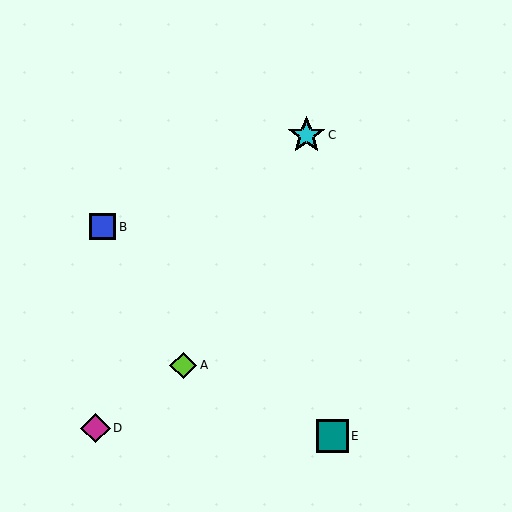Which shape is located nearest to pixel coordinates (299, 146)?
The cyan star (labeled C) at (306, 135) is nearest to that location.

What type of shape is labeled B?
Shape B is a blue square.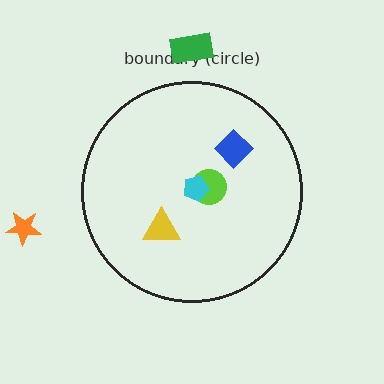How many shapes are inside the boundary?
4 inside, 2 outside.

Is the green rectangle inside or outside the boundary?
Outside.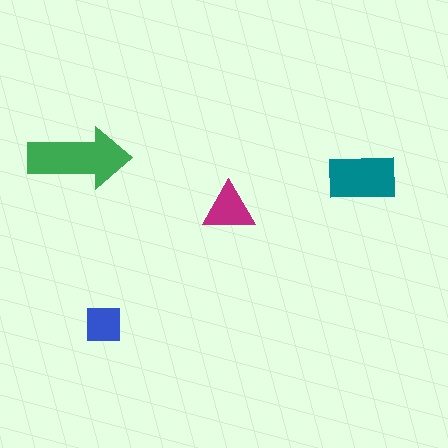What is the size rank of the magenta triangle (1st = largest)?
3rd.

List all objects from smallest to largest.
The blue square, the magenta triangle, the teal rectangle, the green arrow.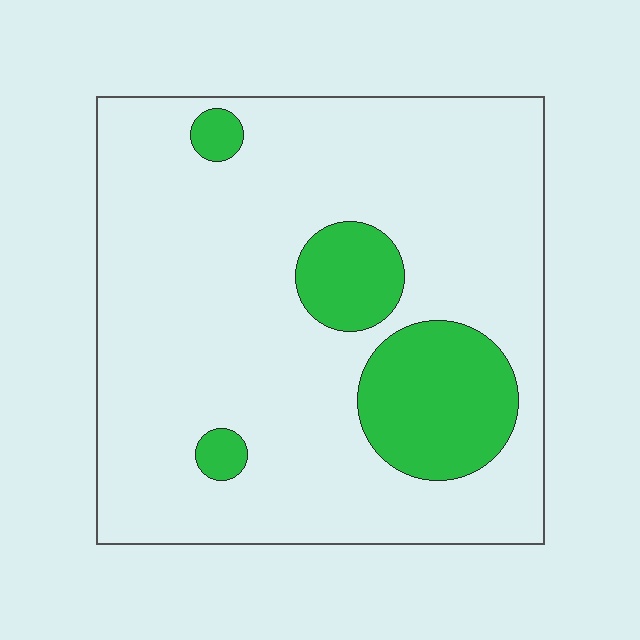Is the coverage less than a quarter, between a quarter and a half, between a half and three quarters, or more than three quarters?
Less than a quarter.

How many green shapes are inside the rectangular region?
4.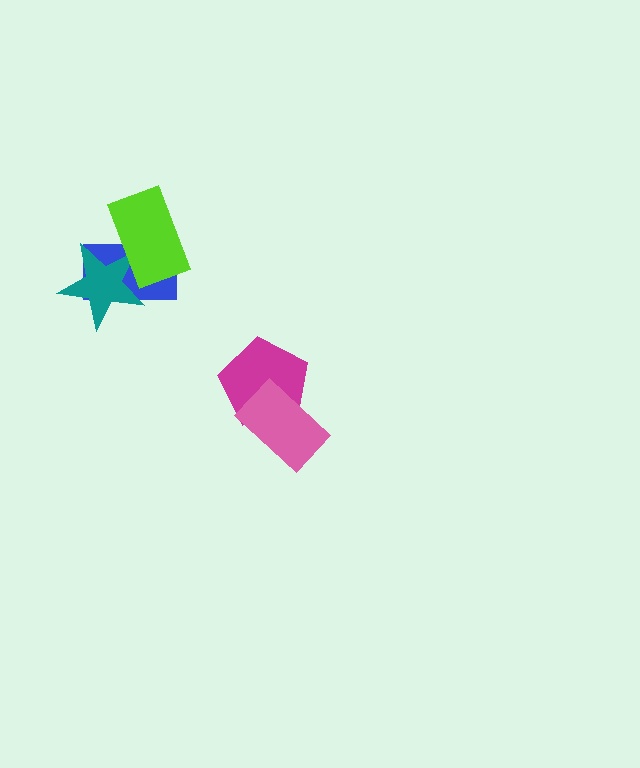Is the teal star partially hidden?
Yes, it is partially covered by another shape.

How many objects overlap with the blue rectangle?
2 objects overlap with the blue rectangle.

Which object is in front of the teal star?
The lime rectangle is in front of the teal star.